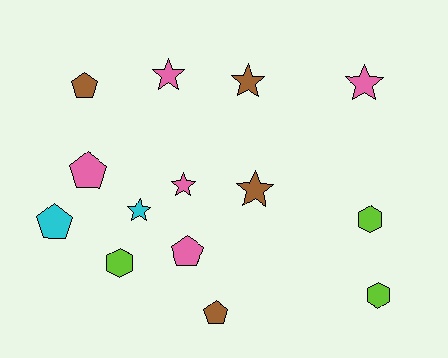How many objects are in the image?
There are 14 objects.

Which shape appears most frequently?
Star, with 6 objects.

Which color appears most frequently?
Pink, with 5 objects.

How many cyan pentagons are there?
There is 1 cyan pentagon.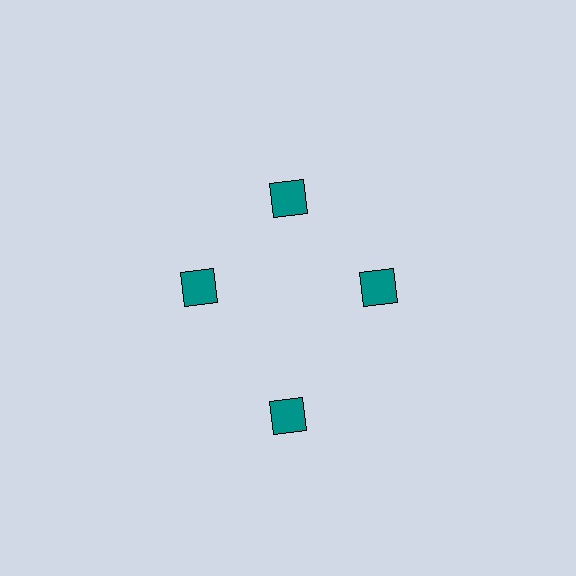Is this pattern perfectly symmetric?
No. The 4 teal diamonds are arranged in a ring, but one element near the 6 o'clock position is pushed outward from the center, breaking the 4-fold rotational symmetry.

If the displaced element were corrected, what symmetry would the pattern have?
It would have 4-fold rotational symmetry — the pattern would map onto itself every 90 degrees.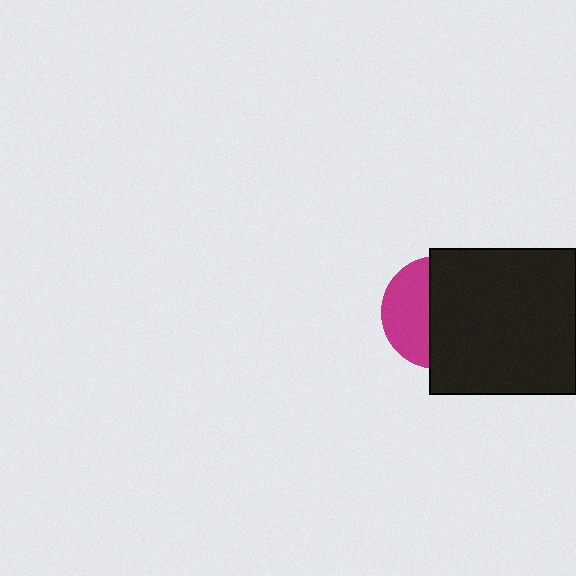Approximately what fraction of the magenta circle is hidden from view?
Roughly 59% of the magenta circle is hidden behind the black square.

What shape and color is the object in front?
The object in front is a black square.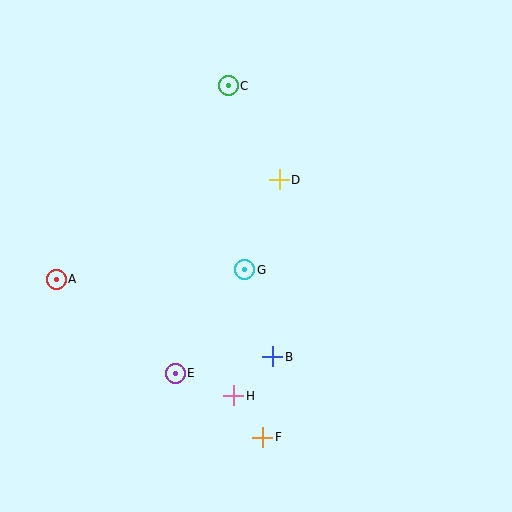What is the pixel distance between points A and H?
The distance between A and H is 212 pixels.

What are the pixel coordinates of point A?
Point A is at (56, 279).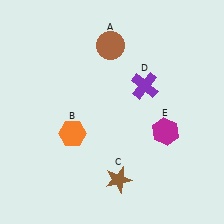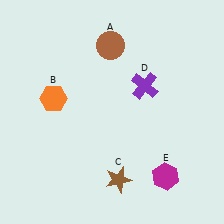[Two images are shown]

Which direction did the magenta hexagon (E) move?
The magenta hexagon (E) moved down.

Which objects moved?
The objects that moved are: the orange hexagon (B), the magenta hexagon (E).